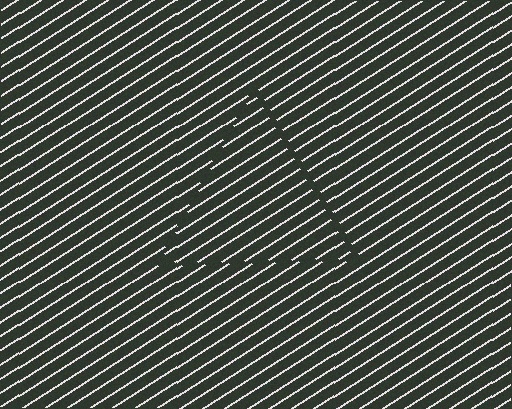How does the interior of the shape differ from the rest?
The interior of the shape contains the same grating, shifted by half a period — the contour is defined by the phase discontinuity where line-ends from the inner and outer gratings abut.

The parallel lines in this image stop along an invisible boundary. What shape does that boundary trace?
An illusory triangle. The interior of the shape contains the same grating, shifted by half a period — the contour is defined by the phase discontinuity where line-ends from the inner and outer gratings abut.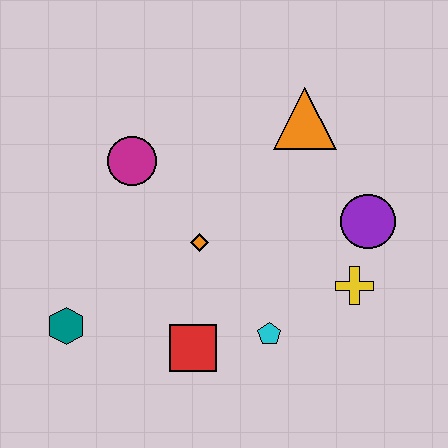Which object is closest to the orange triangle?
The purple circle is closest to the orange triangle.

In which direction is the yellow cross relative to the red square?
The yellow cross is to the right of the red square.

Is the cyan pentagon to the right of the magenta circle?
Yes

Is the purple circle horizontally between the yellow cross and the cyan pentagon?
No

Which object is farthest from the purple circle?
The teal hexagon is farthest from the purple circle.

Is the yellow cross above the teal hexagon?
Yes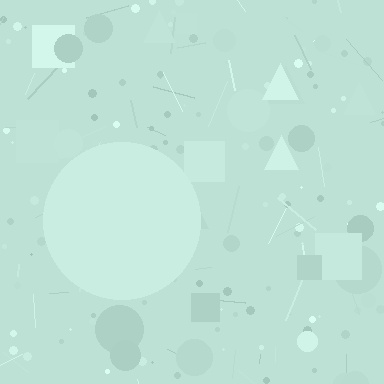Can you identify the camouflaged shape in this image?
The camouflaged shape is a circle.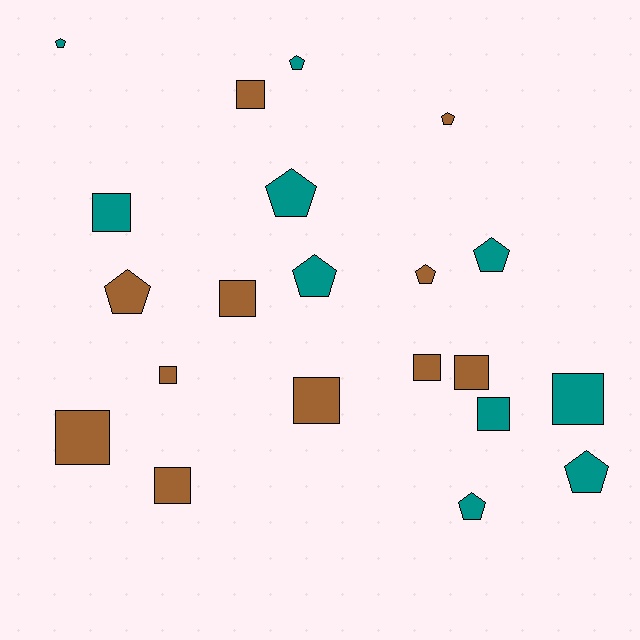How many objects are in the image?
There are 21 objects.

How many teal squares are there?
There are 3 teal squares.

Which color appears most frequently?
Brown, with 11 objects.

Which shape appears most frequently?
Square, with 11 objects.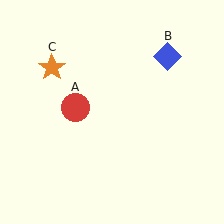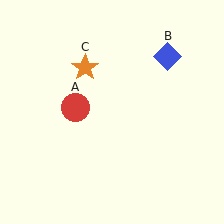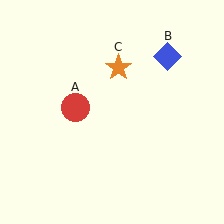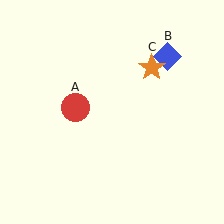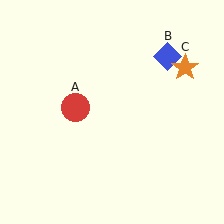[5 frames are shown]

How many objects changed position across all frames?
1 object changed position: orange star (object C).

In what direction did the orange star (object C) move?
The orange star (object C) moved right.